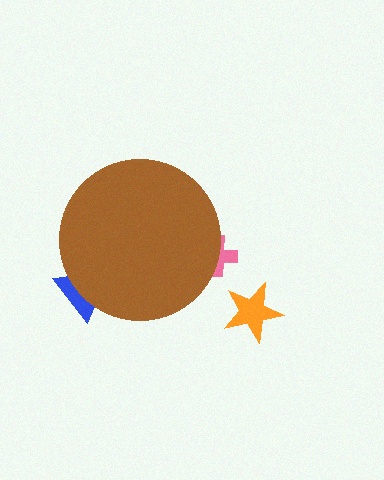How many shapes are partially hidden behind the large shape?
2 shapes are partially hidden.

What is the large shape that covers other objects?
A brown circle.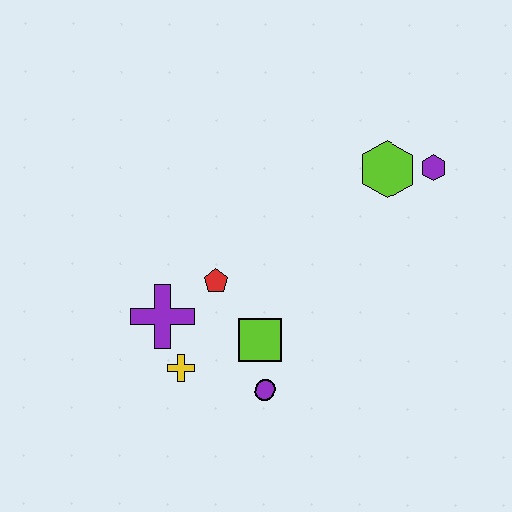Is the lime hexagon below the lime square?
No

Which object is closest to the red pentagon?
The purple cross is closest to the red pentagon.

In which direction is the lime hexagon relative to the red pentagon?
The lime hexagon is to the right of the red pentagon.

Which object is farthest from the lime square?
The purple hexagon is farthest from the lime square.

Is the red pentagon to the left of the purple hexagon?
Yes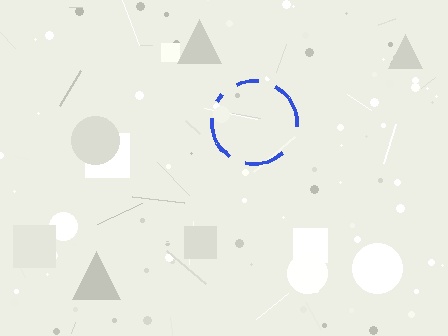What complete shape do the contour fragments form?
The contour fragments form a circle.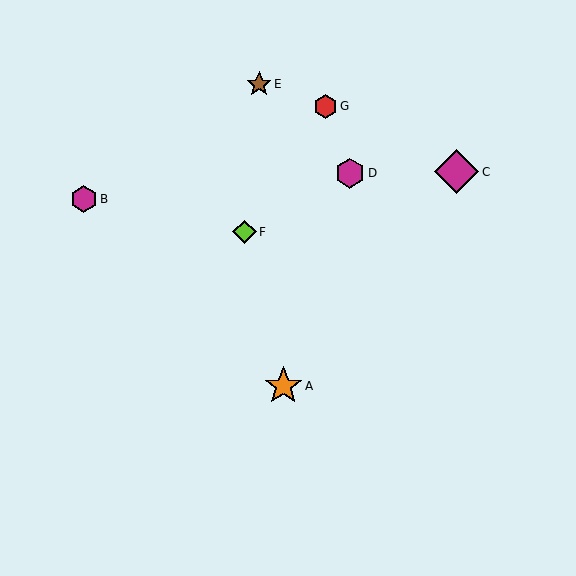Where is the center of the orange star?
The center of the orange star is at (283, 386).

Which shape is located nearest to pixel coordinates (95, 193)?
The magenta hexagon (labeled B) at (84, 199) is nearest to that location.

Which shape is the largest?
The magenta diamond (labeled C) is the largest.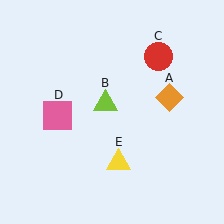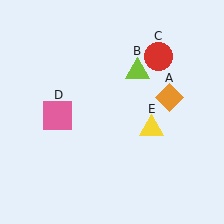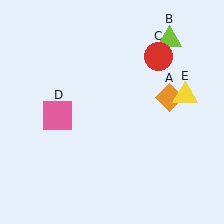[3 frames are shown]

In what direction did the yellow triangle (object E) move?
The yellow triangle (object E) moved up and to the right.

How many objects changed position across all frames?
2 objects changed position: lime triangle (object B), yellow triangle (object E).